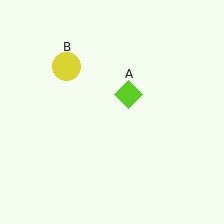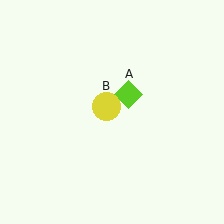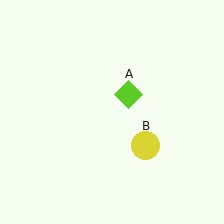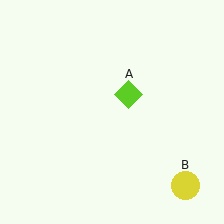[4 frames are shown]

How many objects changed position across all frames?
1 object changed position: yellow circle (object B).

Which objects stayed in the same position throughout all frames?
Lime diamond (object A) remained stationary.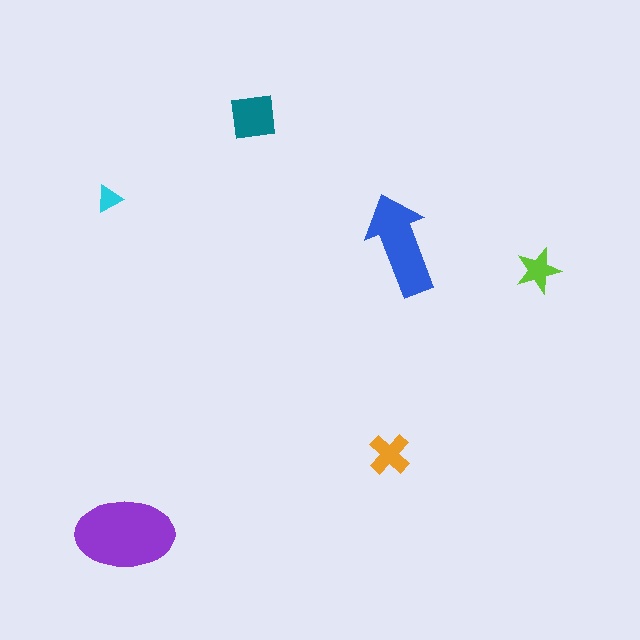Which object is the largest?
The purple ellipse.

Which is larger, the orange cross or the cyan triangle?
The orange cross.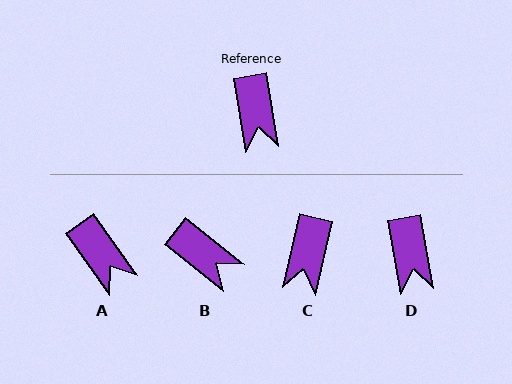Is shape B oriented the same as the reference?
No, it is off by about 42 degrees.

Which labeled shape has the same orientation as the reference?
D.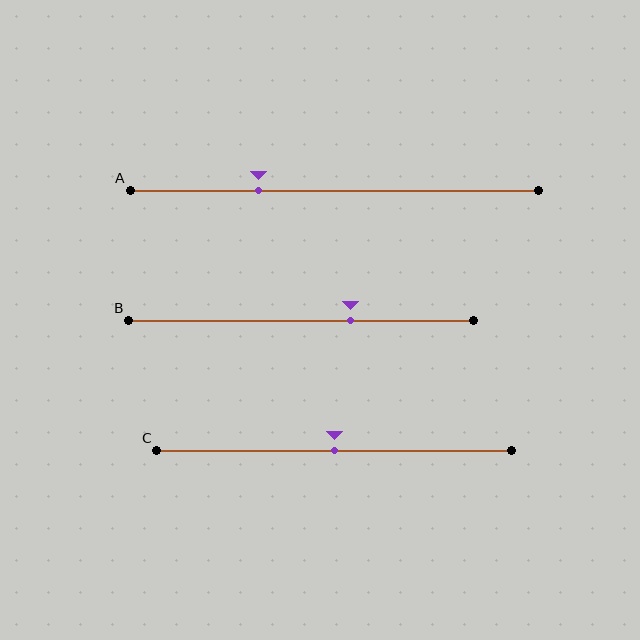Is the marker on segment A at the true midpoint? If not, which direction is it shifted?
No, the marker on segment A is shifted to the left by about 19% of the segment length.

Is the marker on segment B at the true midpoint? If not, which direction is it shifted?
No, the marker on segment B is shifted to the right by about 14% of the segment length.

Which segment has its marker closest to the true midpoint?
Segment C has its marker closest to the true midpoint.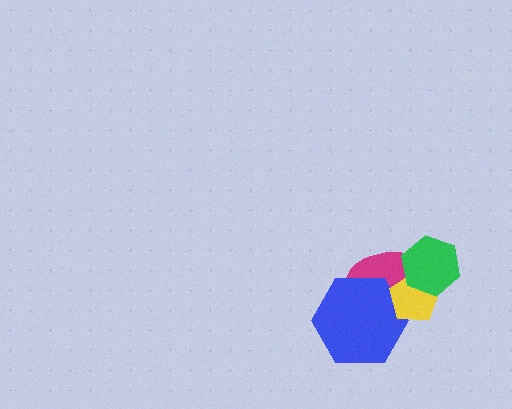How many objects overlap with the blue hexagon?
2 objects overlap with the blue hexagon.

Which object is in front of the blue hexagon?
The yellow pentagon is in front of the blue hexagon.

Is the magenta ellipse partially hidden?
Yes, it is partially covered by another shape.